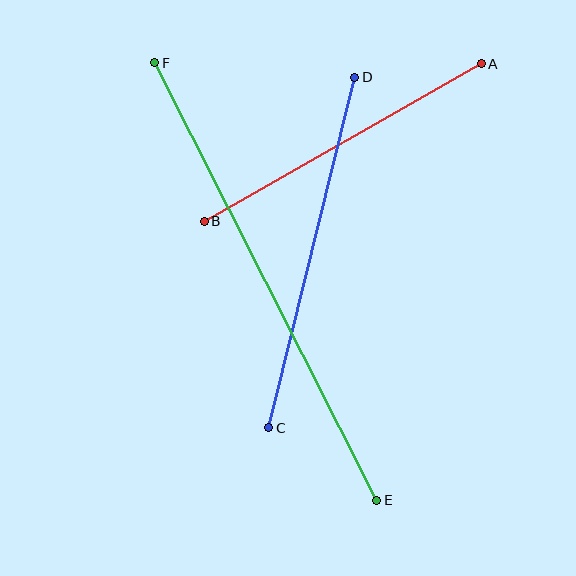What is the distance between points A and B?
The distance is approximately 318 pixels.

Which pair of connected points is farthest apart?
Points E and F are farthest apart.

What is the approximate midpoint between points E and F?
The midpoint is at approximately (266, 282) pixels.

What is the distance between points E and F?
The distance is approximately 491 pixels.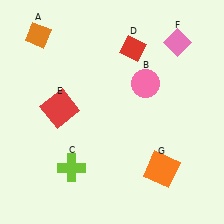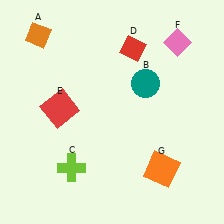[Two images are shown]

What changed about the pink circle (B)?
In Image 1, B is pink. In Image 2, it changed to teal.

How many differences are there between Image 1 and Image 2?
There is 1 difference between the two images.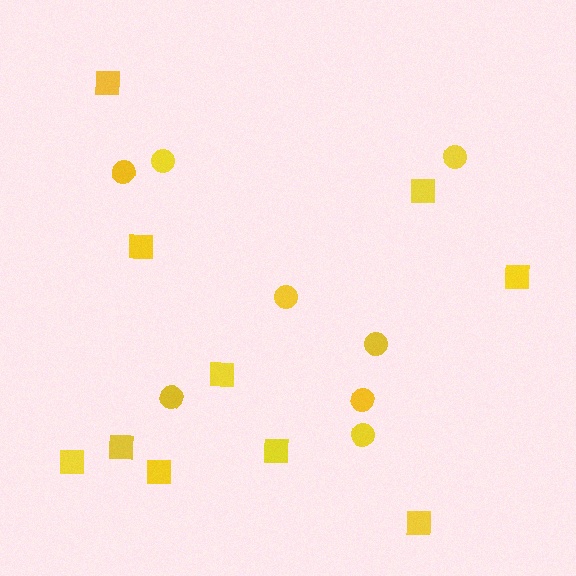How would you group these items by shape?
There are 2 groups: one group of circles (8) and one group of squares (10).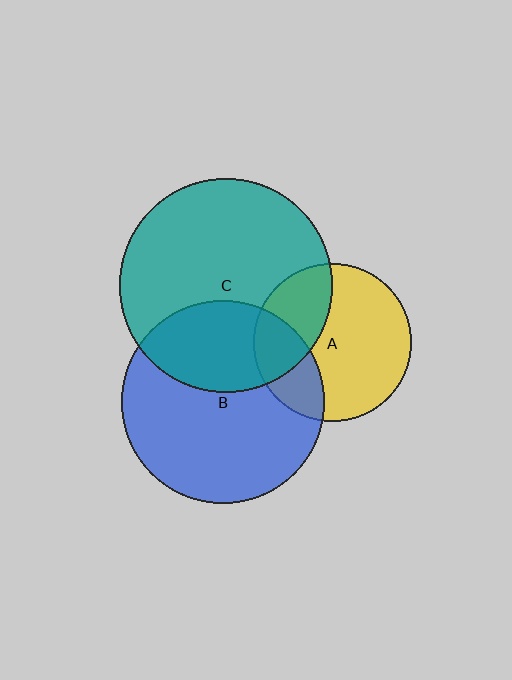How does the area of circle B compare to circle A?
Approximately 1.7 times.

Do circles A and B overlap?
Yes.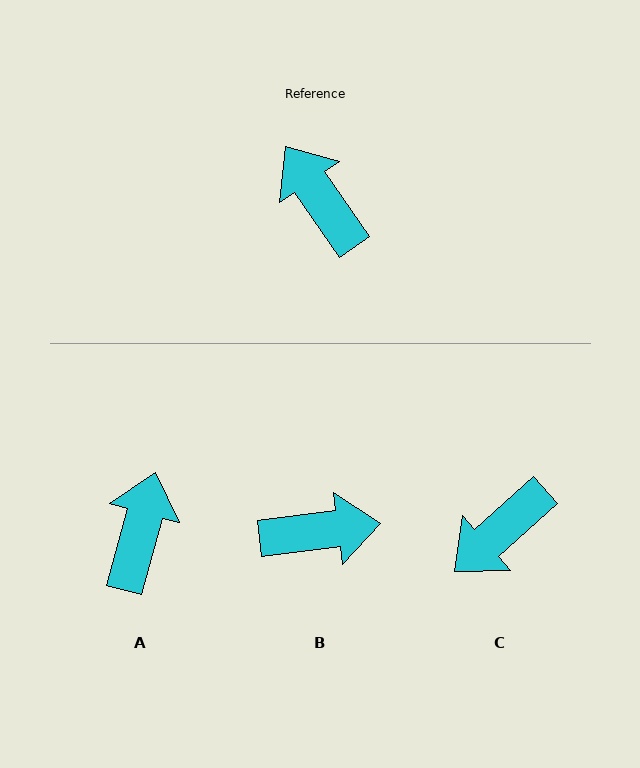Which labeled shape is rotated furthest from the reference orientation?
B, about 118 degrees away.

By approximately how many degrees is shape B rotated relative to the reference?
Approximately 118 degrees clockwise.